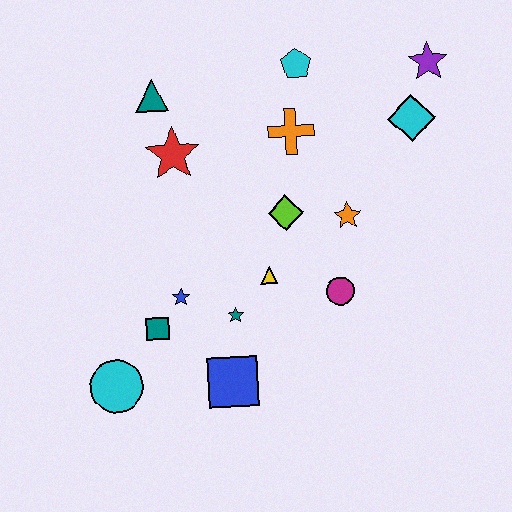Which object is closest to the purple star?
The cyan diamond is closest to the purple star.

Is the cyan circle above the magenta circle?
No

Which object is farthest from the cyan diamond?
The cyan circle is farthest from the cyan diamond.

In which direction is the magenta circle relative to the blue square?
The magenta circle is to the right of the blue square.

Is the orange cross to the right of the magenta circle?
No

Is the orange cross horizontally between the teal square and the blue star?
No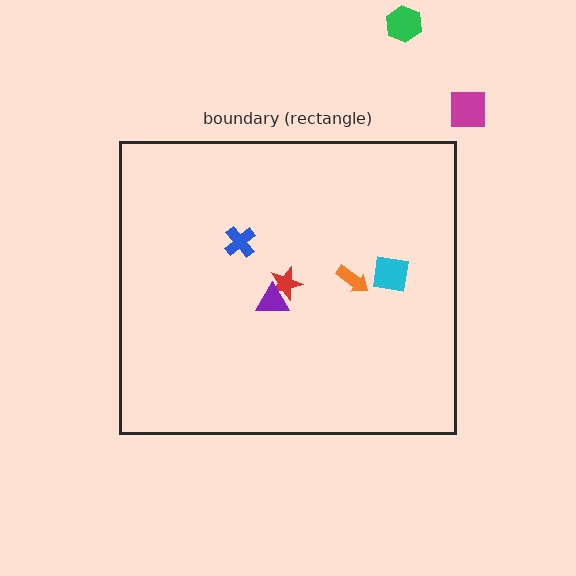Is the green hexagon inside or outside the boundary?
Outside.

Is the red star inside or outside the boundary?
Inside.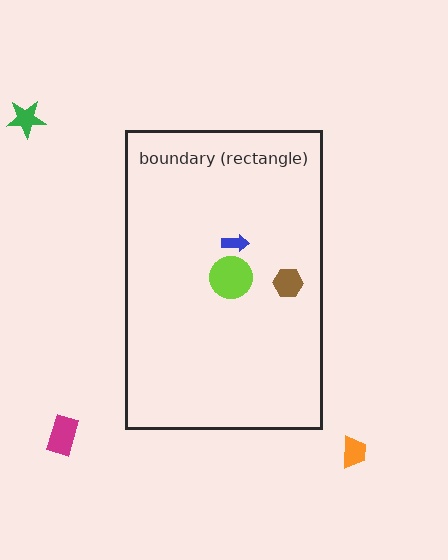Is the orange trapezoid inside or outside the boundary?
Outside.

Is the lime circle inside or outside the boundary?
Inside.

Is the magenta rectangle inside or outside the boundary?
Outside.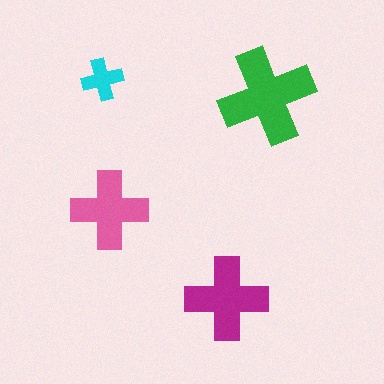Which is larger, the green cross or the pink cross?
The green one.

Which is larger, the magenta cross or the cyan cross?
The magenta one.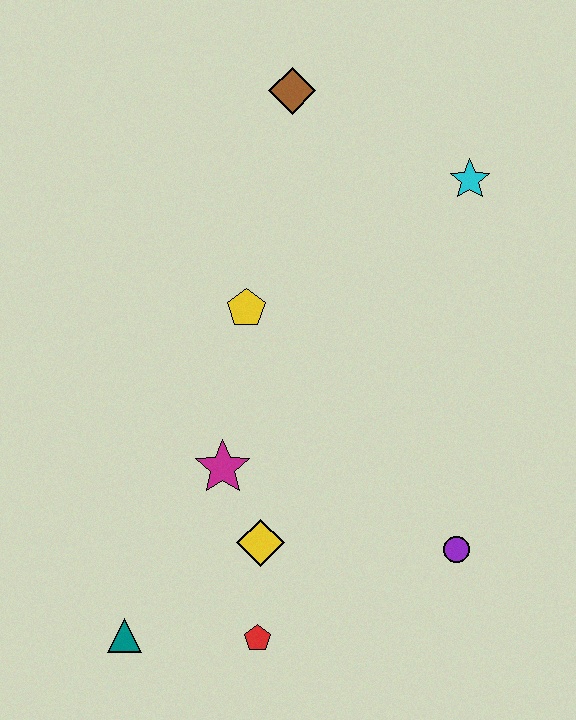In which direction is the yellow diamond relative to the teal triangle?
The yellow diamond is to the right of the teal triangle.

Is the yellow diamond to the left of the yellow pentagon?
No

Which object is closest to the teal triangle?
The red pentagon is closest to the teal triangle.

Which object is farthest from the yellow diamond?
The brown diamond is farthest from the yellow diamond.